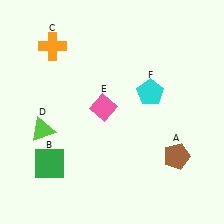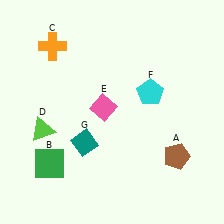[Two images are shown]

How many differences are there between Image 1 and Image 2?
There is 1 difference between the two images.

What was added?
A teal diamond (G) was added in Image 2.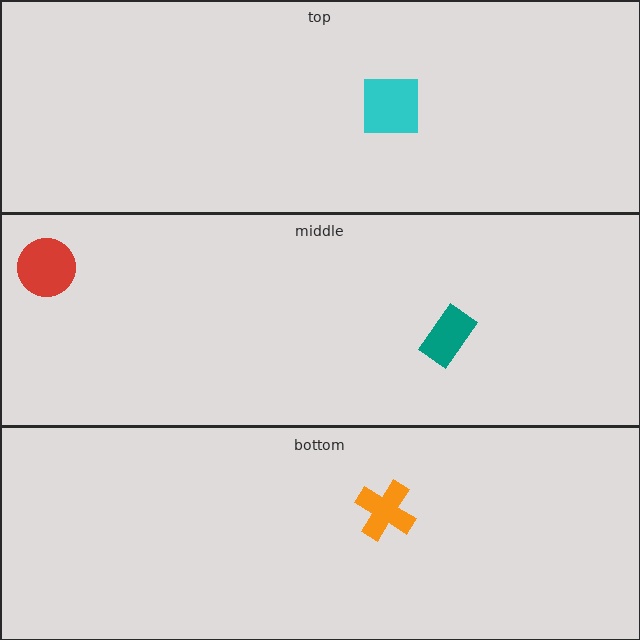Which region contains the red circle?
The middle region.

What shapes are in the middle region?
The red circle, the teal rectangle.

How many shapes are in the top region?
1.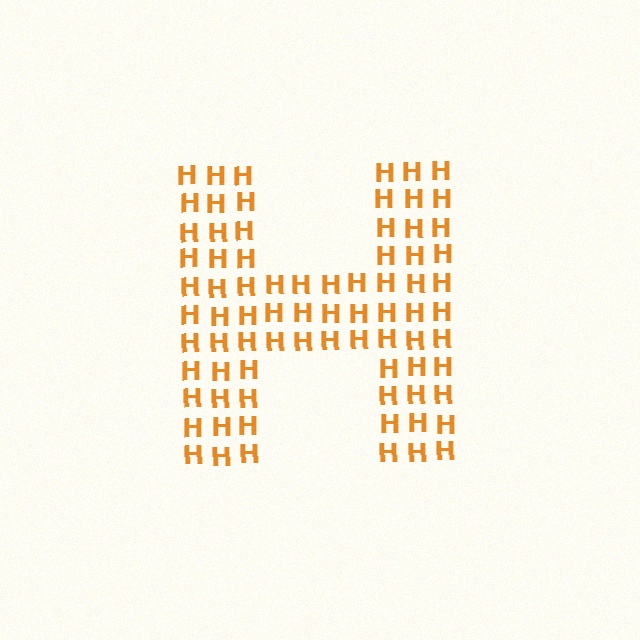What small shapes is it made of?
It is made of small letter H's.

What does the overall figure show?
The overall figure shows the letter H.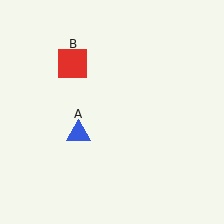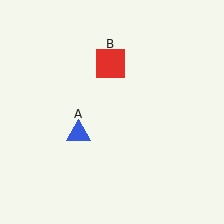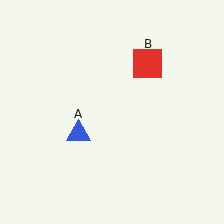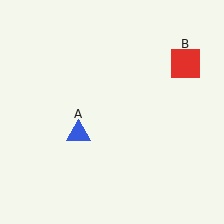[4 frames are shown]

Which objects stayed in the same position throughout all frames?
Blue triangle (object A) remained stationary.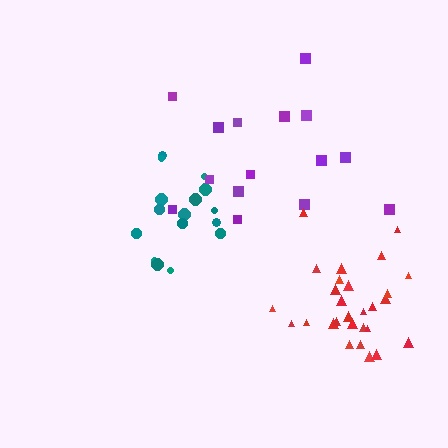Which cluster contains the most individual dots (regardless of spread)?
Red (28).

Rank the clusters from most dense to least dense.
teal, red, purple.